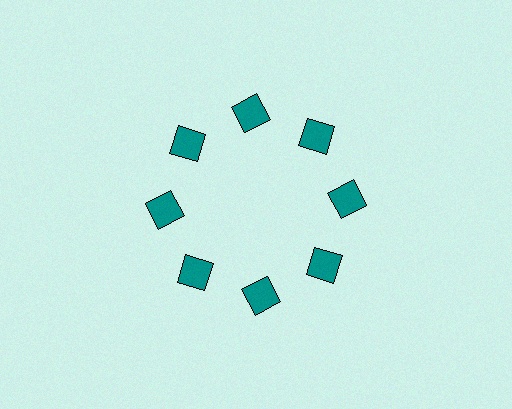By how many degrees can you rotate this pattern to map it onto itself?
The pattern maps onto itself every 45 degrees of rotation.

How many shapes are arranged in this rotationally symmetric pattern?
There are 8 shapes, arranged in 8 groups of 1.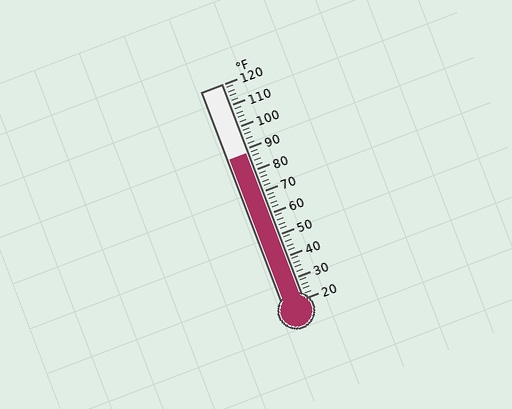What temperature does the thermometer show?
The thermometer shows approximately 88°F.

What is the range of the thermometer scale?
The thermometer scale ranges from 20°F to 120°F.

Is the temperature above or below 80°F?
The temperature is above 80°F.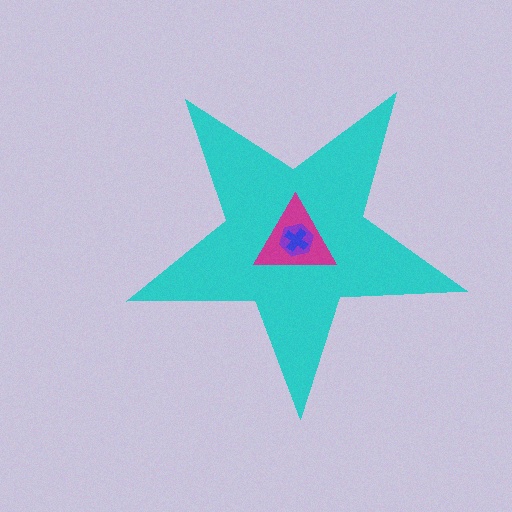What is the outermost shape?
The cyan star.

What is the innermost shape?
The blue cross.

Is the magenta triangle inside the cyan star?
Yes.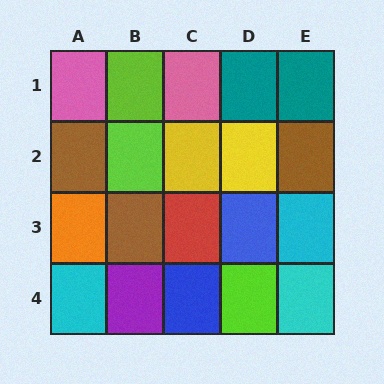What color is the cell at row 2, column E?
Brown.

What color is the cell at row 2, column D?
Yellow.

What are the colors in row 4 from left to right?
Cyan, purple, blue, lime, cyan.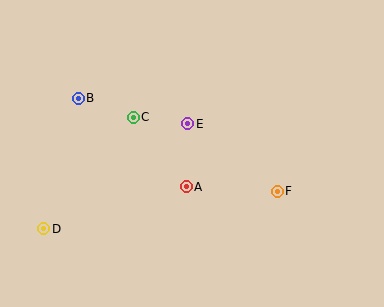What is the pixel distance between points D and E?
The distance between D and E is 178 pixels.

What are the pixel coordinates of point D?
Point D is at (44, 229).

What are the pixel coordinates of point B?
Point B is at (78, 98).